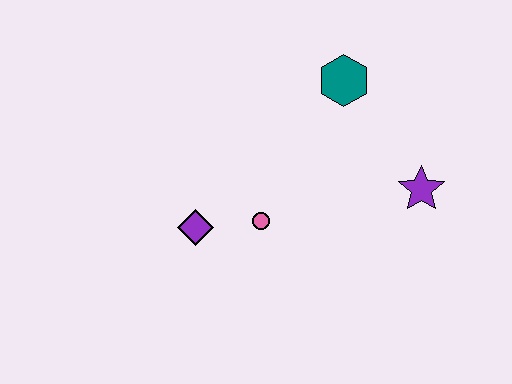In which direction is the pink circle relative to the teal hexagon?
The pink circle is below the teal hexagon.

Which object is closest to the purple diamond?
The pink circle is closest to the purple diamond.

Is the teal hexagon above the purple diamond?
Yes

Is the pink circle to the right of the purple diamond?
Yes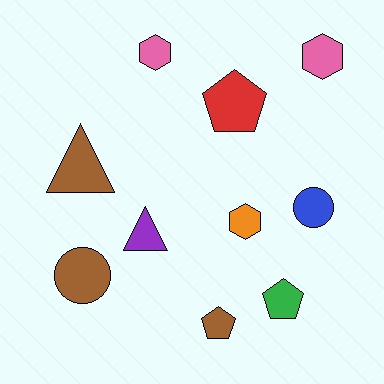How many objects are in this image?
There are 10 objects.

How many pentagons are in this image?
There are 3 pentagons.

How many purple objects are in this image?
There is 1 purple object.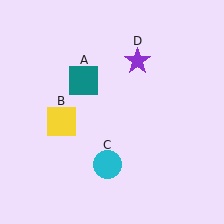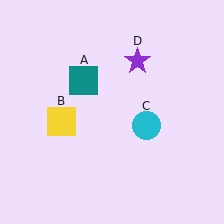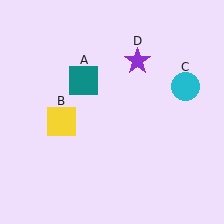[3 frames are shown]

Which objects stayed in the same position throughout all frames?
Teal square (object A) and yellow square (object B) and purple star (object D) remained stationary.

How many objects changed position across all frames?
1 object changed position: cyan circle (object C).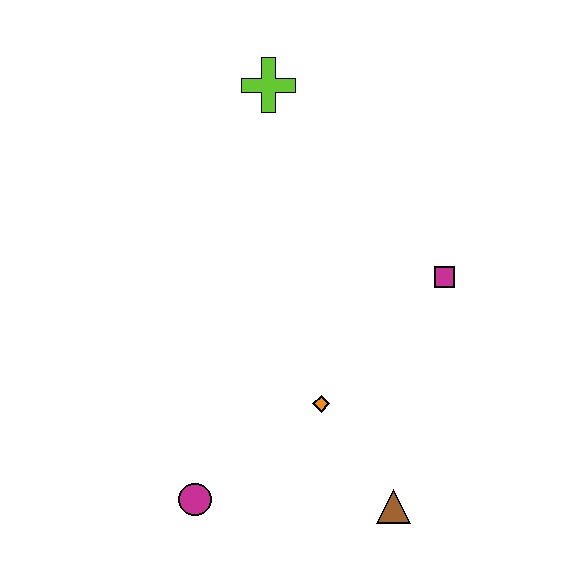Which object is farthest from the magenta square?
The magenta circle is farthest from the magenta square.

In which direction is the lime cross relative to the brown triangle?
The lime cross is above the brown triangle.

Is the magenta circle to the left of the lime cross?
Yes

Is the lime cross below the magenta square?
No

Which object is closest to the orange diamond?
The brown triangle is closest to the orange diamond.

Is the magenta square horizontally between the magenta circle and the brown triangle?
No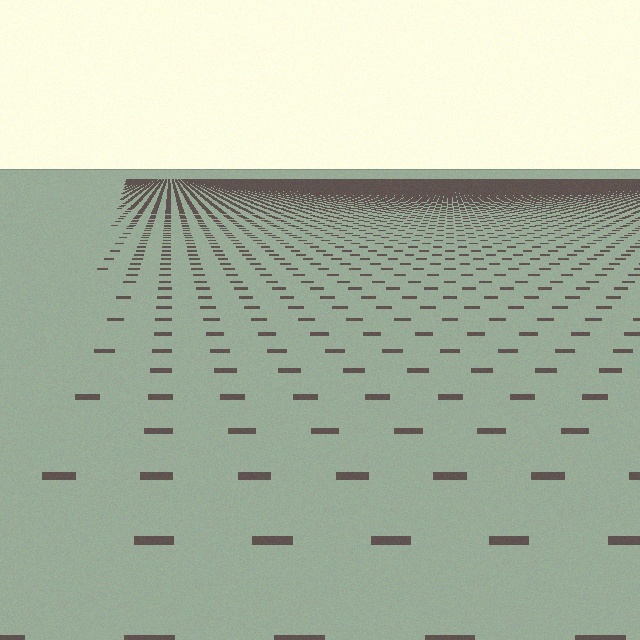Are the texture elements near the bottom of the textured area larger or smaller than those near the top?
Larger. Near the bottom, elements are closer to the viewer and appear at a bigger on-screen size.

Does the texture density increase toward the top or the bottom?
Density increases toward the top.